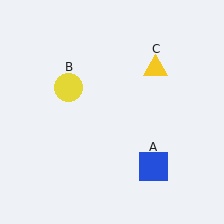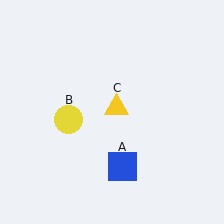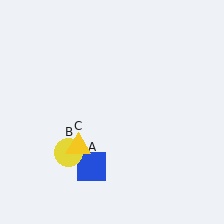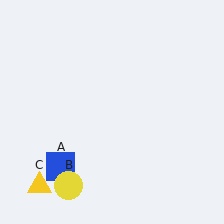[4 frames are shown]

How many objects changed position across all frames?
3 objects changed position: blue square (object A), yellow circle (object B), yellow triangle (object C).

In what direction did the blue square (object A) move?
The blue square (object A) moved left.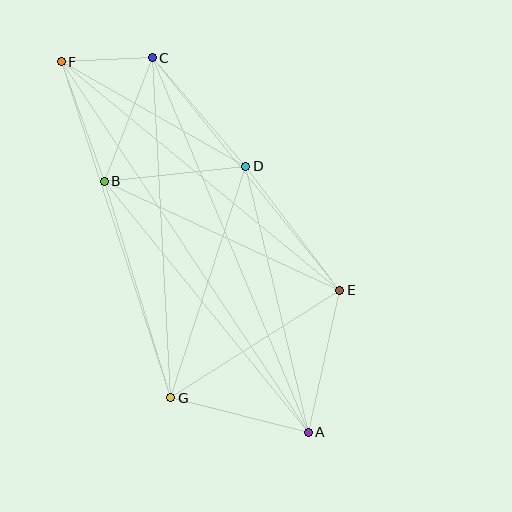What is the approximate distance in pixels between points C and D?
The distance between C and D is approximately 143 pixels.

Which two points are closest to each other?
Points C and F are closest to each other.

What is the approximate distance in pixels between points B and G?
The distance between B and G is approximately 226 pixels.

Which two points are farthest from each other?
Points A and F are farthest from each other.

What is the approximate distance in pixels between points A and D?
The distance between A and D is approximately 273 pixels.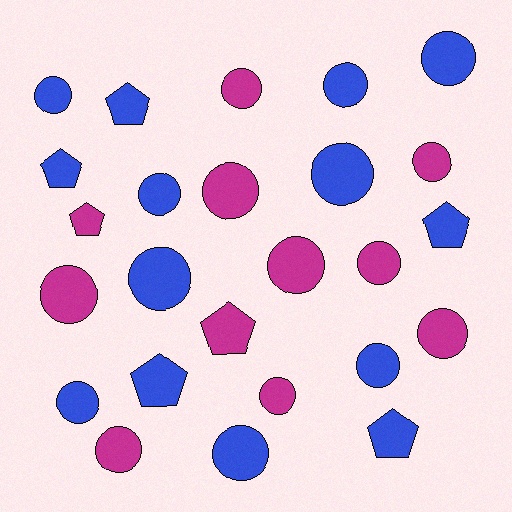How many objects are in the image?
There are 25 objects.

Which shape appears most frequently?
Circle, with 18 objects.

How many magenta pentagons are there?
There are 2 magenta pentagons.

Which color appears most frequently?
Blue, with 14 objects.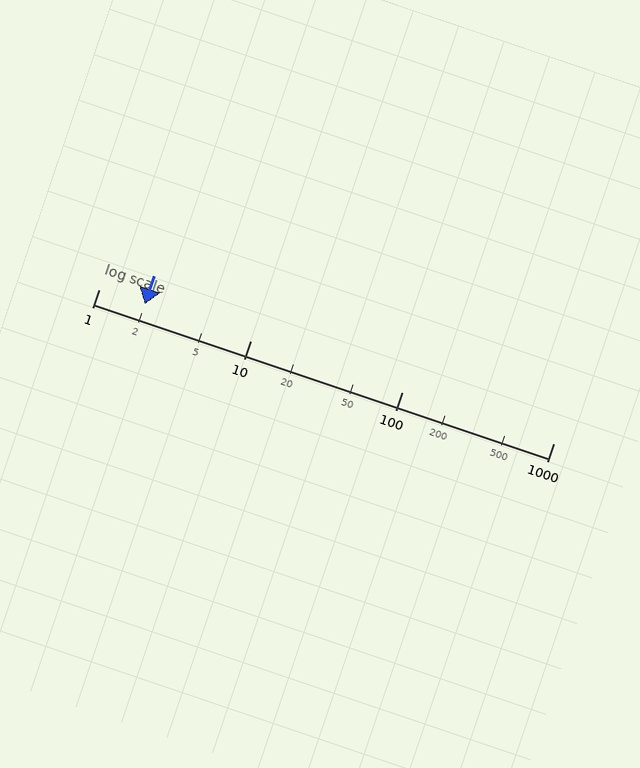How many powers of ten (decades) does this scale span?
The scale spans 3 decades, from 1 to 1000.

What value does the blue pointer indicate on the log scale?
The pointer indicates approximately 2.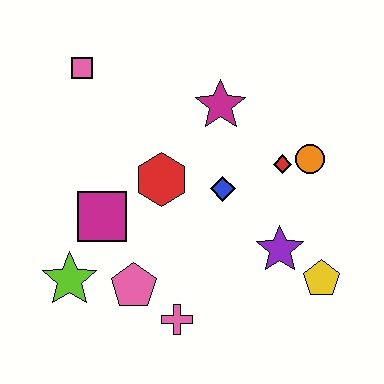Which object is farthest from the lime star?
The orange circle is farthest from the lime star.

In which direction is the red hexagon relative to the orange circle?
The red hexagon is to the left of the orange circle.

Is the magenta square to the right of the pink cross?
No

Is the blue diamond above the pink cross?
Yes